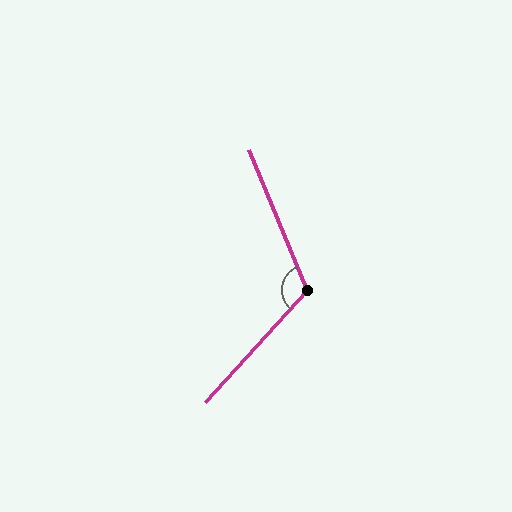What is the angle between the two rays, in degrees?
Approximately 116 degrees.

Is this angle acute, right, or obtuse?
It is obtuse.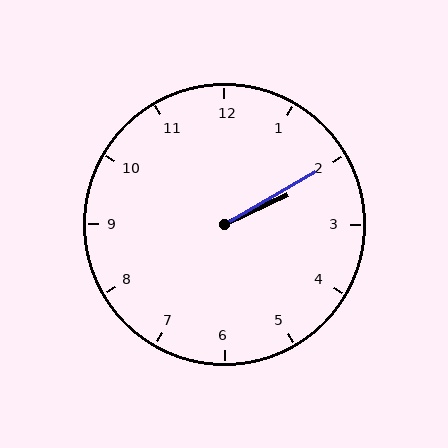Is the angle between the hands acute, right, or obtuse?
It is acute.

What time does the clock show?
2:10.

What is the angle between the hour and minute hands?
Approximately 5 degrees.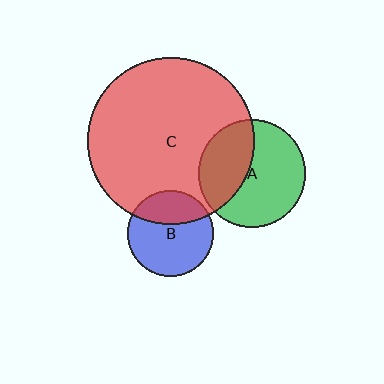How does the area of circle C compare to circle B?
Approximately 3.8 times.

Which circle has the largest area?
Circle C (red).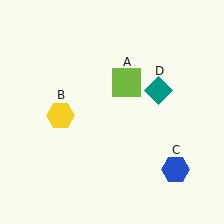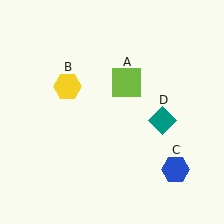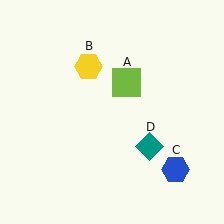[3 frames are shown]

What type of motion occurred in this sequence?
The yellow hexagon (object B), teal diamond (object D) rotated clockwise around the center of the scene.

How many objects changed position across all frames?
2 objects changed position: yellow hexagon (object B), teal diamond (object D).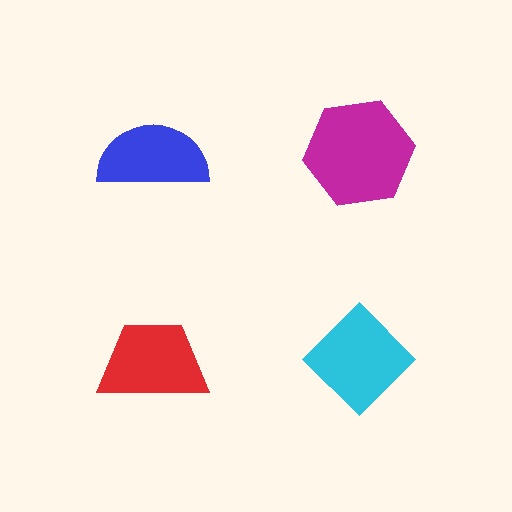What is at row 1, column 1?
A blue semicircle.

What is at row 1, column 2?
A magenta hexagon.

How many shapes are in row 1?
2 shapes.